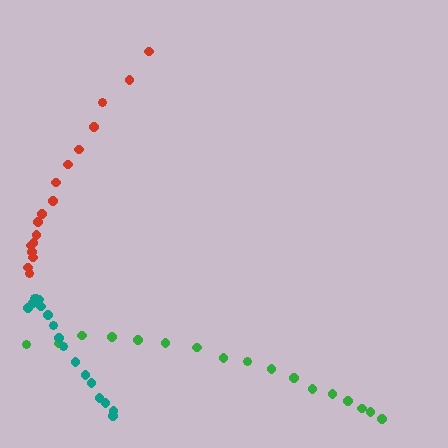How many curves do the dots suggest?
There are 3 distinct paths.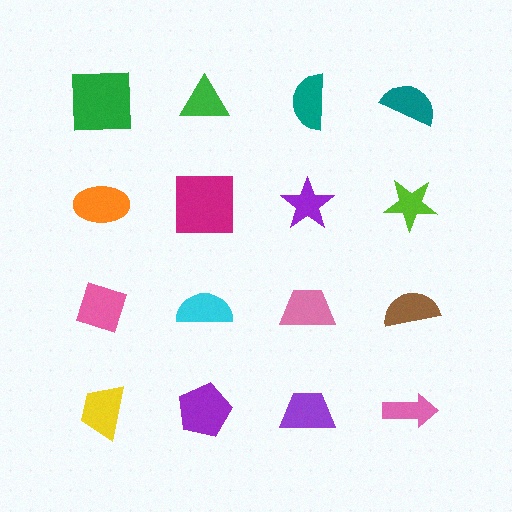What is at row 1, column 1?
A green square.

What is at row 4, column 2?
A purple pentagon.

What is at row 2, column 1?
An orange ellipse.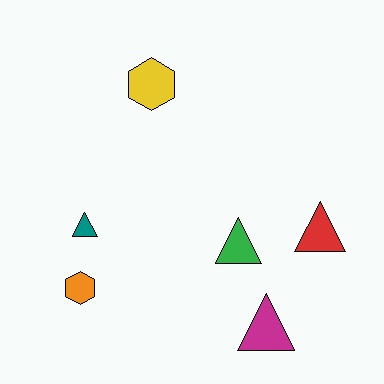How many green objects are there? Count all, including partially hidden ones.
There is 1 green object.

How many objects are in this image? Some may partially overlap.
There are 6 objects.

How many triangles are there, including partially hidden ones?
There are 4 triangles.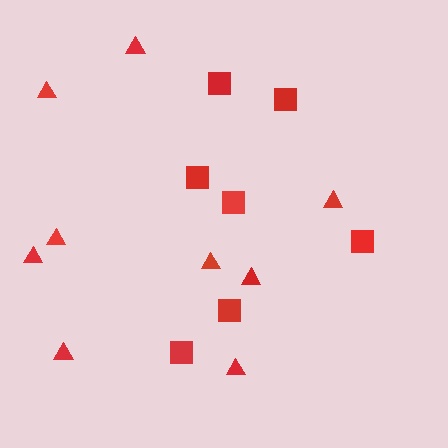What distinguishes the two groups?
There are 2 groups: one group of squares (7) and one group of triangles (9).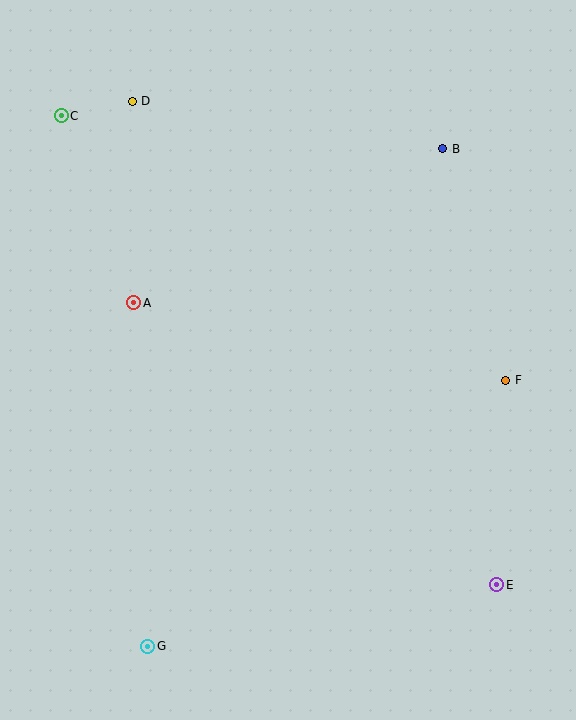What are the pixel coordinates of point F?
Point F is at (506, 380).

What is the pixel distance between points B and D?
The distance between B and D is 314 pixels.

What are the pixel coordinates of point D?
Point D is at (132, 101).